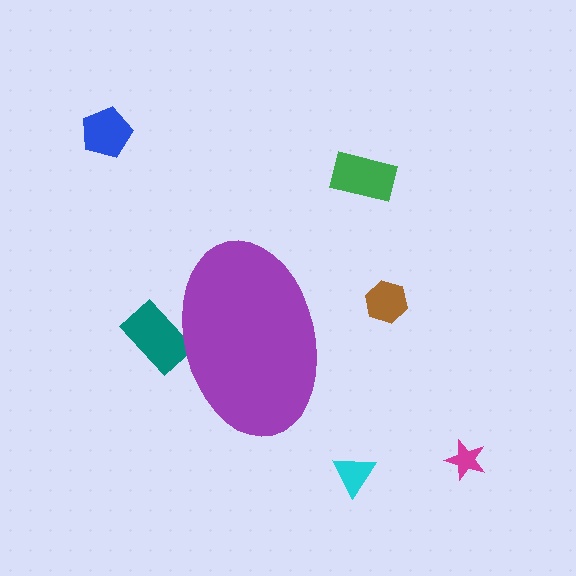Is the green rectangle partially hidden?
No, the green rectangle is fully visible.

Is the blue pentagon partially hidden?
No, the blue pentagon is fully visible.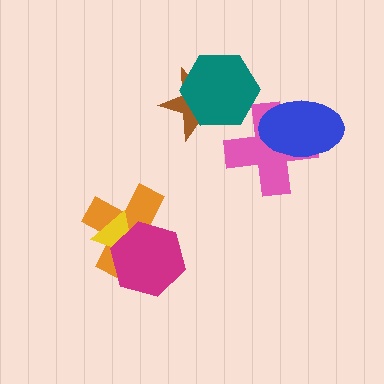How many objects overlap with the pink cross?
2 objects overlap with the pink cross.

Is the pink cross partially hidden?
Yes, it is partially covered by another shape.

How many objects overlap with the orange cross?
2 objects overlap with the orange cross.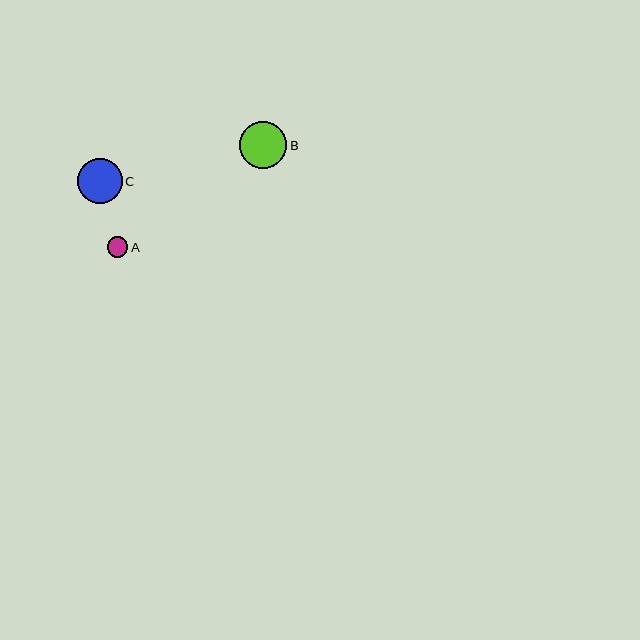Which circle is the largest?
Circle B is the largest with a size of approximately 47 pixels.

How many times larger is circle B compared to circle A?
Circle B is approximately 2.3 times the size of circle A.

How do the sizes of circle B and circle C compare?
Circle B and circle C are approximately the same size.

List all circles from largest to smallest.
From largest to smallest: B, C, A.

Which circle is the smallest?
Circle A is the smallest with a size of approximately 21 pixels.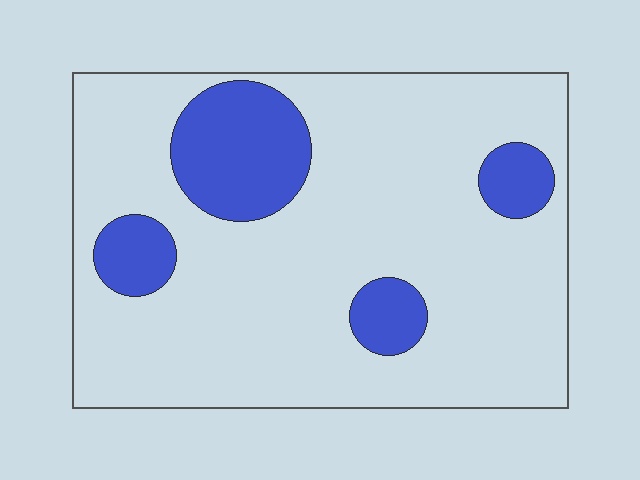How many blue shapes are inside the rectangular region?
4.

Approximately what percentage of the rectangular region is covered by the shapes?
Approximately 20%.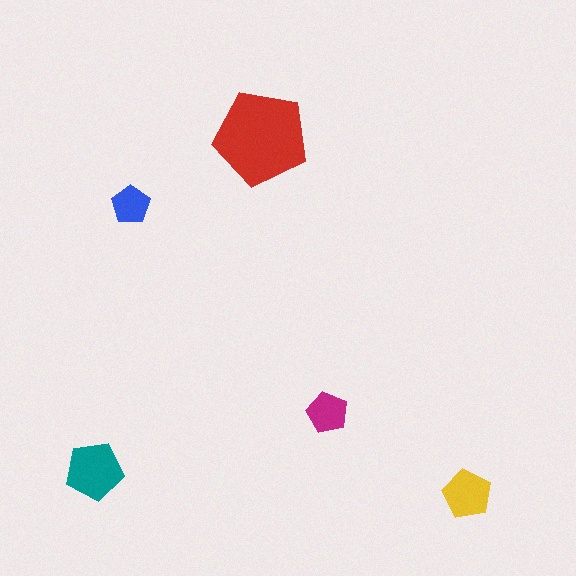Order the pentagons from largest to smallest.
the red one, the teal one, the yellow one, the magenta one, the blue one.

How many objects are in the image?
There are 5 objects in the image.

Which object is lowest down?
The yellow pentagon is bottommost.